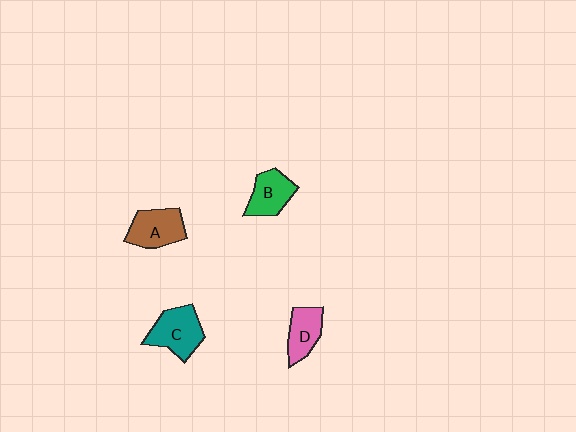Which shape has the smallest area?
Shape D (pink).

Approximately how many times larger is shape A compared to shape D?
Approximately 1.2 times.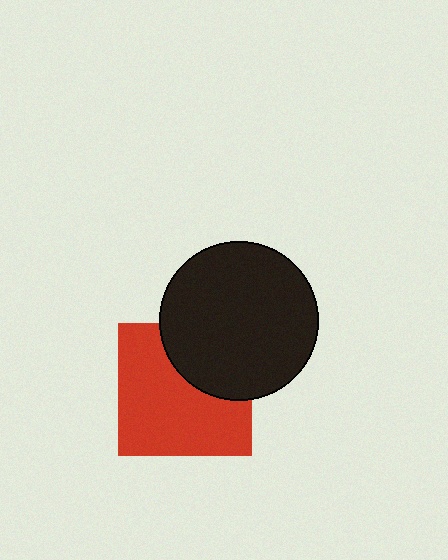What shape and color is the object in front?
The object in front is a black circle.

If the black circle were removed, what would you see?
You would see the complete red square.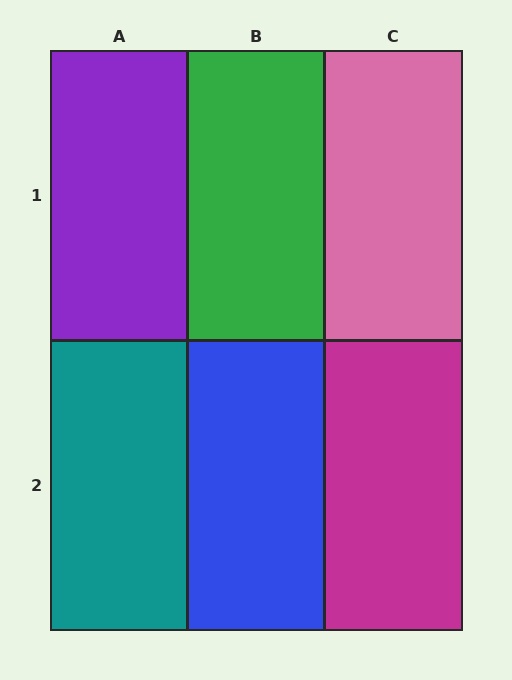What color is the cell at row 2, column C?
Magenta.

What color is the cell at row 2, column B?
Blue.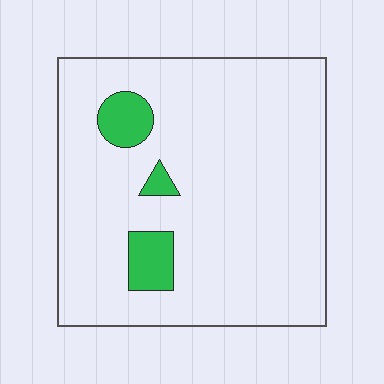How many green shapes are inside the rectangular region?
3.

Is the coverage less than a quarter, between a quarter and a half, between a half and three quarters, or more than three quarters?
Less than a quarter.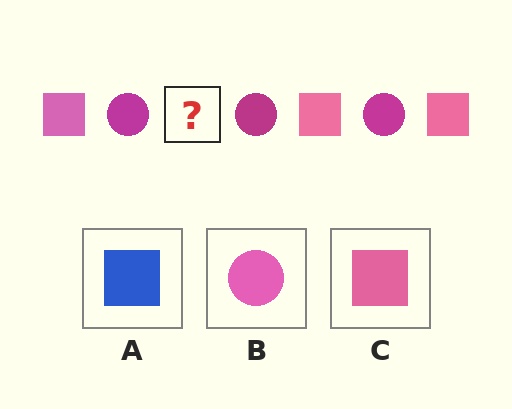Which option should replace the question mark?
Option C.